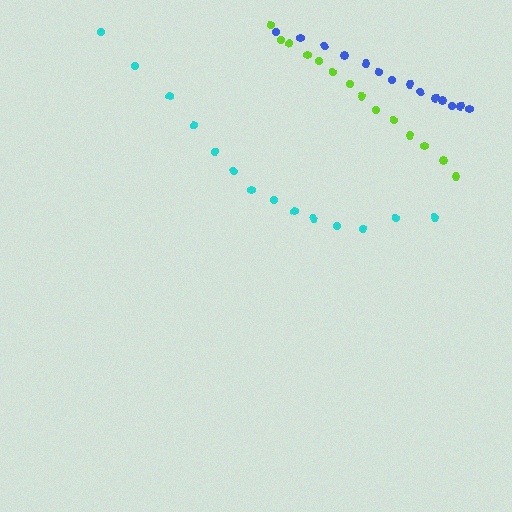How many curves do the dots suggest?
There are 3 distinct paths.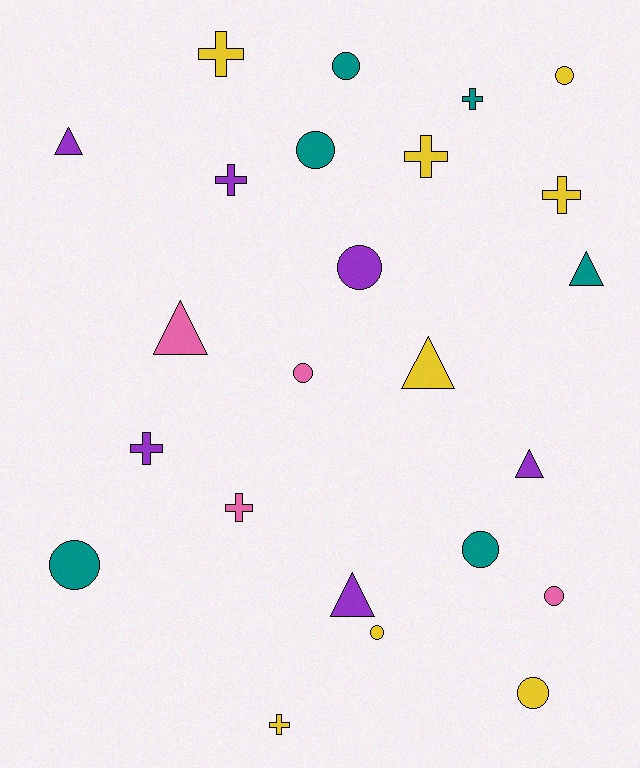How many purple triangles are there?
There are 3 purple triangles.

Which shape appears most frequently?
Circle, with 10 objects.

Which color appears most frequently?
Yellow, with 8 objects.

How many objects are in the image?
There are 24 objects.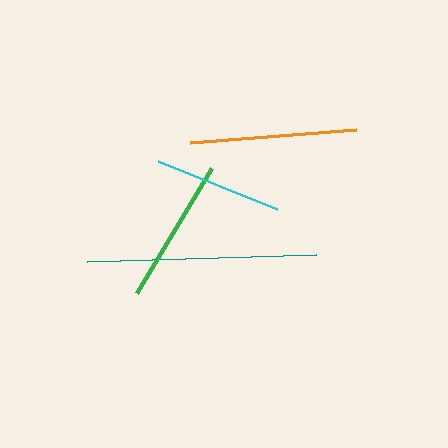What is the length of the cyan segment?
The cyan segment is approximately 129 pixels long.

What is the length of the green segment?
The green segment is approximately 145 pixels long.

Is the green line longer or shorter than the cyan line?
The green line is longer than the cyan line.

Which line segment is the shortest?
The cyan line is the shortest at approximately 129 pixels.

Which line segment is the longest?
The teal line is the longest at approximately 229 pixels.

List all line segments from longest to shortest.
From longest to shortest: teal, orange, green, cyan.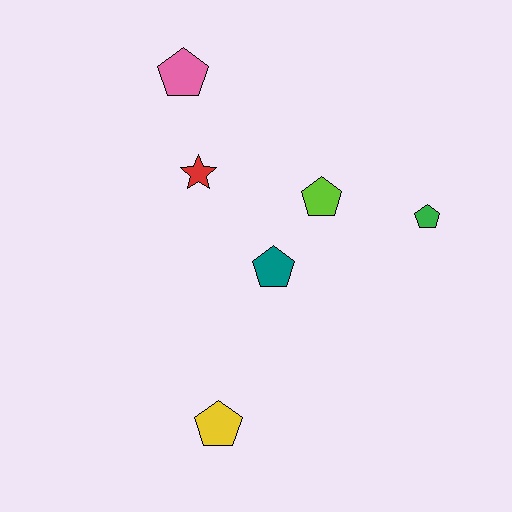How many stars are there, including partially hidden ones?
There is 1 star.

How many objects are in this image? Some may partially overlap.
There are 6 objects.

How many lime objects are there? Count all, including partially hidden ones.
There is 1 lime object.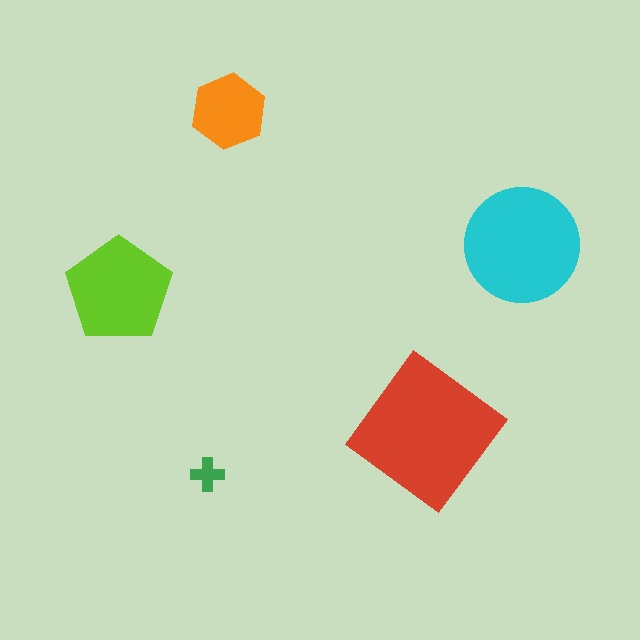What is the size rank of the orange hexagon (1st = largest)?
4th.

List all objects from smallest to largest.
The green cross, the orange hexagon, the lime pentagon, the cyan circle, the red diamond.